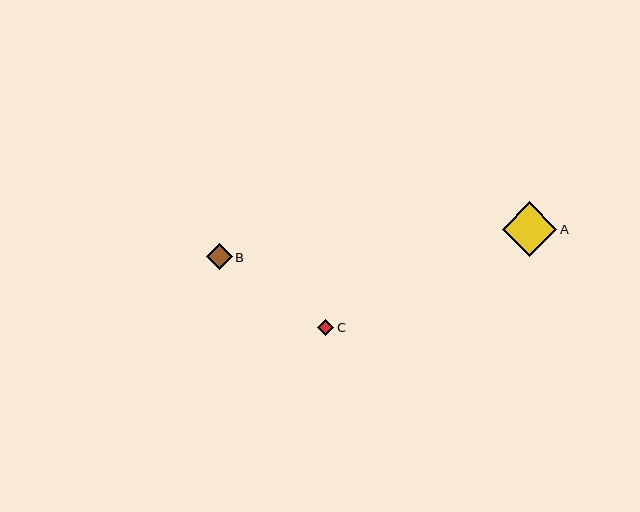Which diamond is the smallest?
Diamond C is the smallest with a size of approximately 16 pixels.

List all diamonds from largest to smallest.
From largest to smallest: A, B, C.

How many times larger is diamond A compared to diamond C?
Diamond A is approximately 3.4 times the size of diamond C.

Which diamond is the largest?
Diamond A is the largest with a size of approximately 55 pixels.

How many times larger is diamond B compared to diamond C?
Diamond B is approximately 1.6 times the size of diamond C.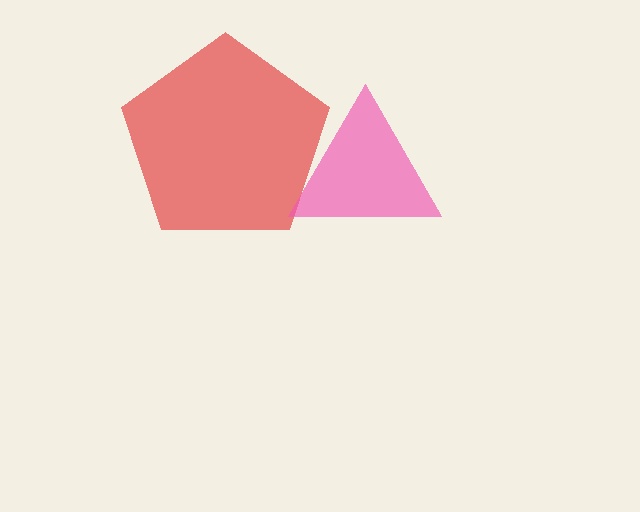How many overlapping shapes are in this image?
There are 2 overlapping shapes in the image.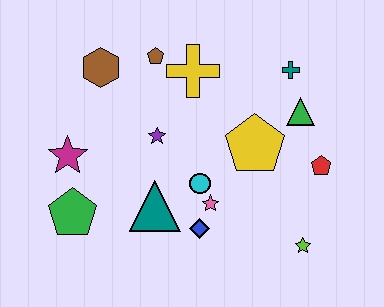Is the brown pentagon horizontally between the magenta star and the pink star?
Yes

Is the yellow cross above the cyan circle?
Yes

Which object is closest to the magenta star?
The green pentagon is closest to the magenta star.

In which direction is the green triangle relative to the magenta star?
The green triangle is to the right of the magenta star.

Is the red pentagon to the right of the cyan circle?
Yes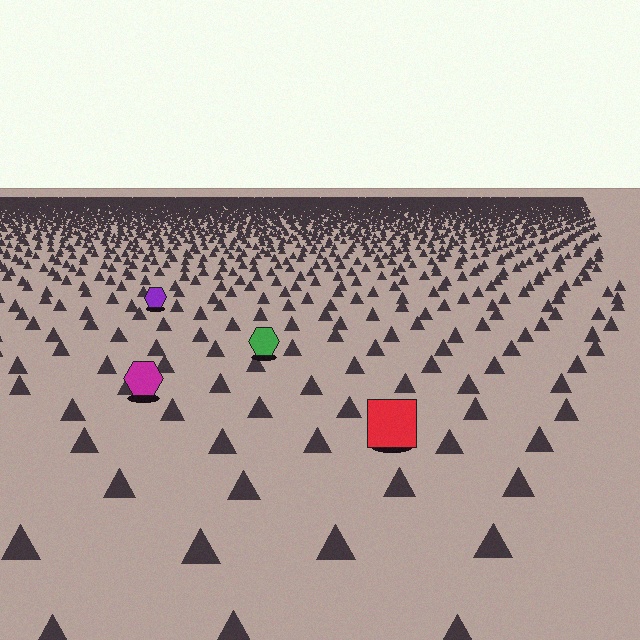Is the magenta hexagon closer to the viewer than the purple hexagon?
Yes. The magenta hexagon is closer — you can tell from the texture gradient: the ground texture is coarser near it.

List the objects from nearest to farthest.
From nearest to farthest: the red square, the magenta hexagon, the green hexagon, the purple hexagon.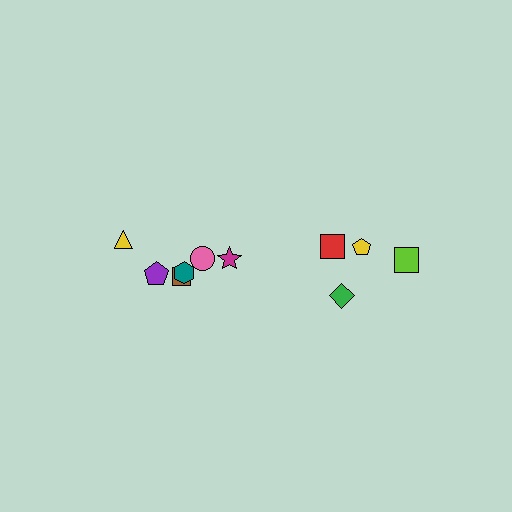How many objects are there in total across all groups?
There are 10 objects.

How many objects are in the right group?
There are 4 objects.